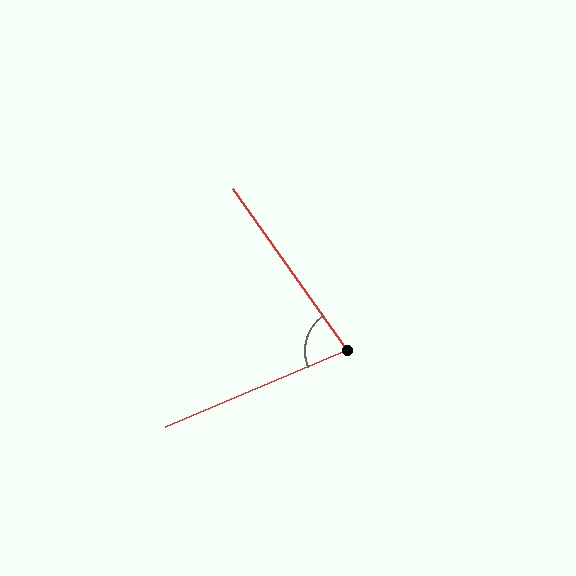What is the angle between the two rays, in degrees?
Approximately 77 degrees.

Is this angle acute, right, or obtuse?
It is acute.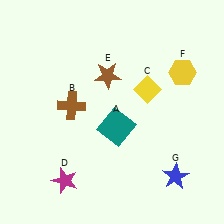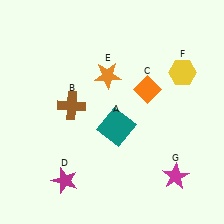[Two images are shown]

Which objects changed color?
C changed from yellow to orange. E changed from brown to orange. G changed from blue to magenta.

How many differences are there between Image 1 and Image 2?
There are 3 differences between the two images.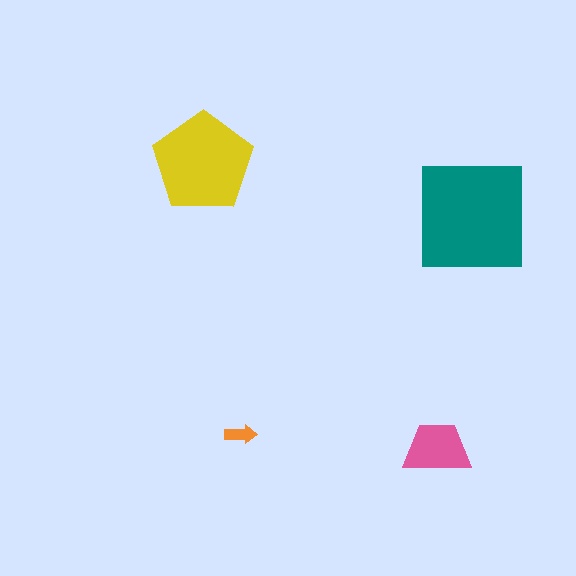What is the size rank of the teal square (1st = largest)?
1st.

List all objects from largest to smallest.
The teal square, the yellow pentagon, the pink trapezoid, the orange arrow.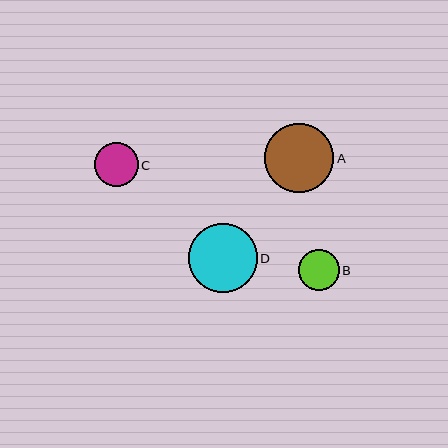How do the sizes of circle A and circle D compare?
Circle A and circle D are approximately the same size.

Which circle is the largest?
Circle A is the largest with a size of approximately 69 pixels.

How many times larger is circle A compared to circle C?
Circle A is approximately 1.6 times the size of circle C.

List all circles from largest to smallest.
From largest to smallest: A, D, C, B.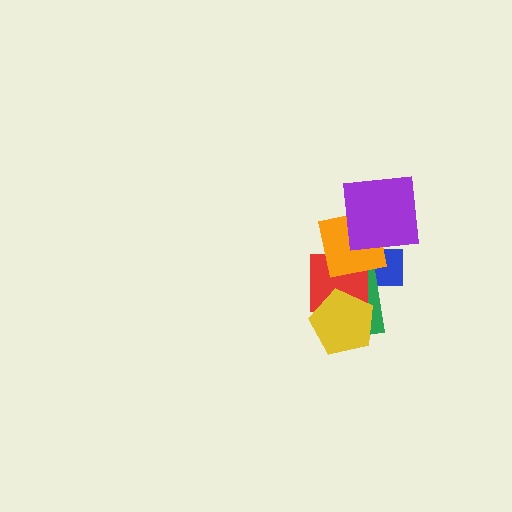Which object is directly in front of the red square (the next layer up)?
The orange square is directly in front of the red square.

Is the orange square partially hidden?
Yes, it is partially covered by another shape.